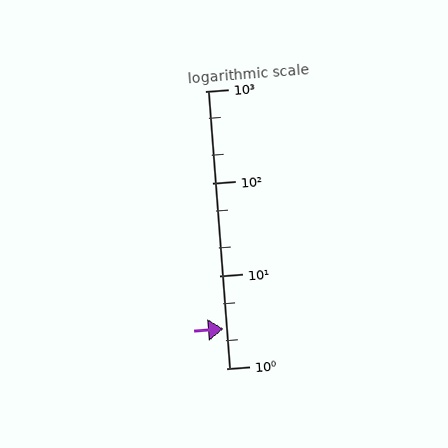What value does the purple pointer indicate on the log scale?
The pointer indicates approximately 2.7.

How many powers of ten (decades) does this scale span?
The scale spans 3 decades, from 1 to 1000.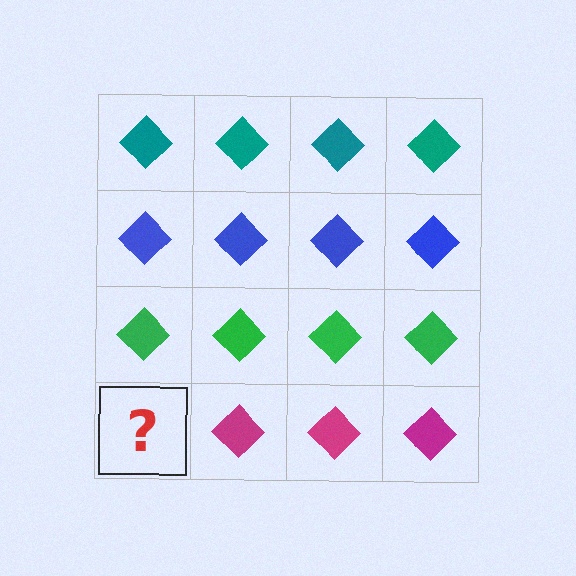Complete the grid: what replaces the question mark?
The question mark should be replaced with a magenta diamond.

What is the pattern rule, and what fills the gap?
The rule is that each row has a consistent color. The gap should be filled with a magenta diamond.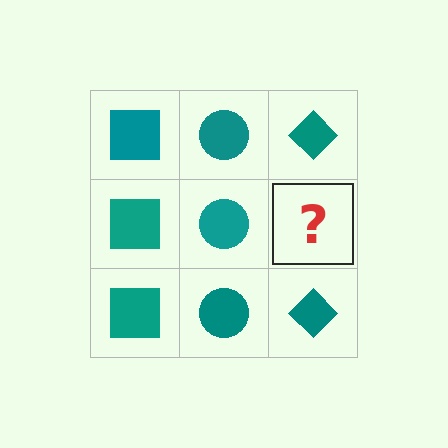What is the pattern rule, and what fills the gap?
The rule is that each column has a consistent shape. The gap should be filled with a teal diamond.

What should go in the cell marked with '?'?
The missing cell should contain a teal diamond.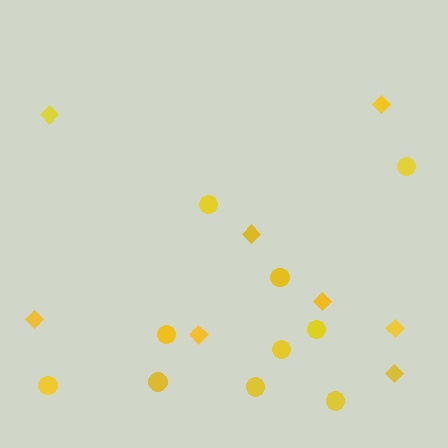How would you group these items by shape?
There are 2 groups: one group of circles (10) and one group of diamonds (8).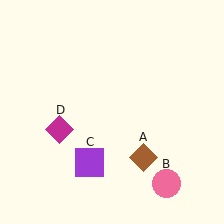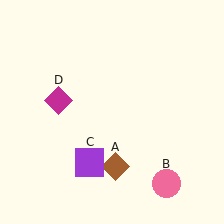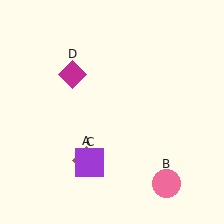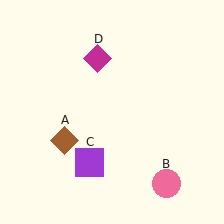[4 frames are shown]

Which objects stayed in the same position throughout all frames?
Pink circle (object B) and purple square (object C) remained stationary.